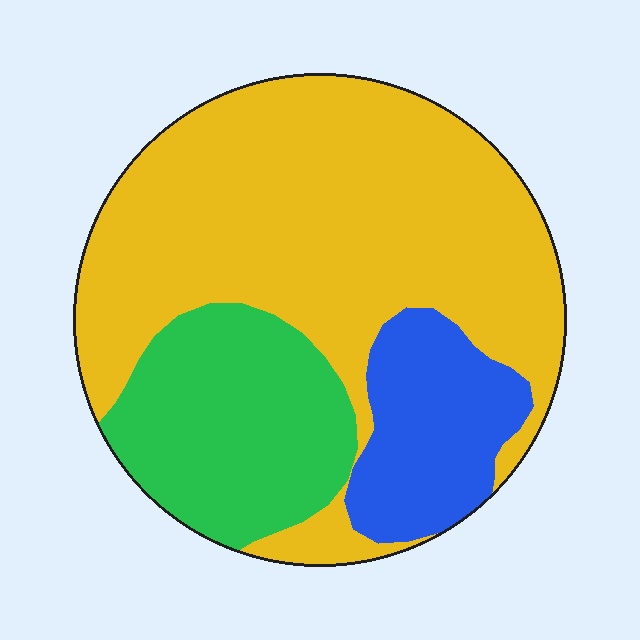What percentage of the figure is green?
Green takes up about one quarter (1/4) of the figure.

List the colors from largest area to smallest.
From largest to smallest: yellow, green, blue.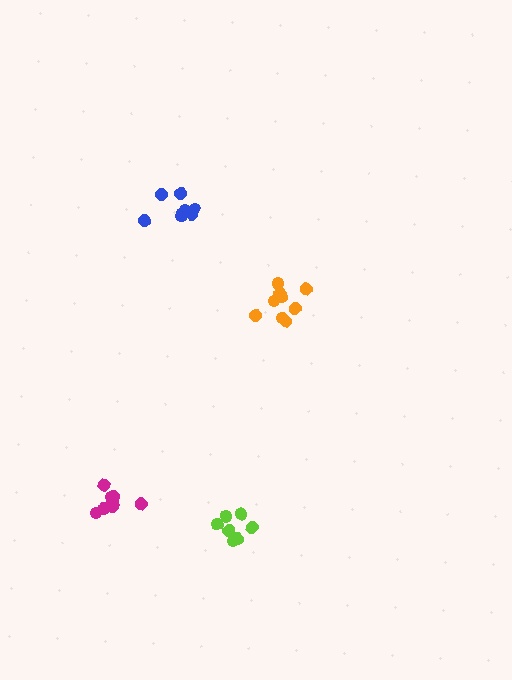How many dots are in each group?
Group 1: 9 dots, Group 2: 8 dots, Group 3: 8 dots, Group 4: 7 dots (32 total).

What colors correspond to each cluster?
The clusters are colored: orange, blue, magenta, lime.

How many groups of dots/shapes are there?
There are 4 groups.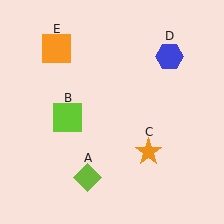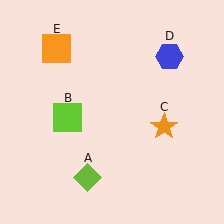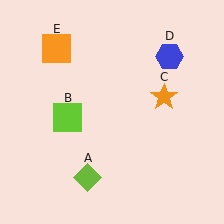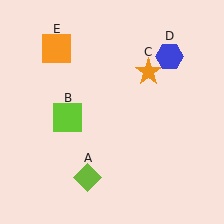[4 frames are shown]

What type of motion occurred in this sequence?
The orange star (object C) rotated counterclockwise around the center of the scene.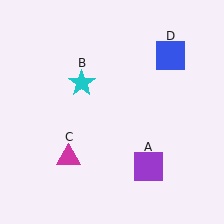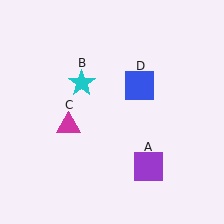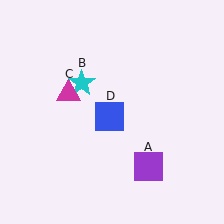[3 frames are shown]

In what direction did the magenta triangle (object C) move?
The magenta triangle (object C) moved up.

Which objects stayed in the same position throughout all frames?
Purple square (object A) and cyan star (object B) remained stationary.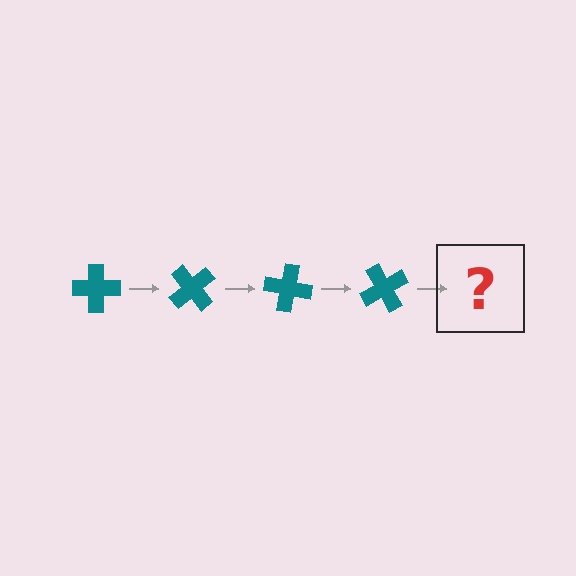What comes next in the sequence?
The next element should be a teal cross rotated 200 degrees.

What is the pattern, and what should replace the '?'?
The pattern is that the cross rotates 50 degrees each step. The '?' should be a teal cross rotated 200 degrees.